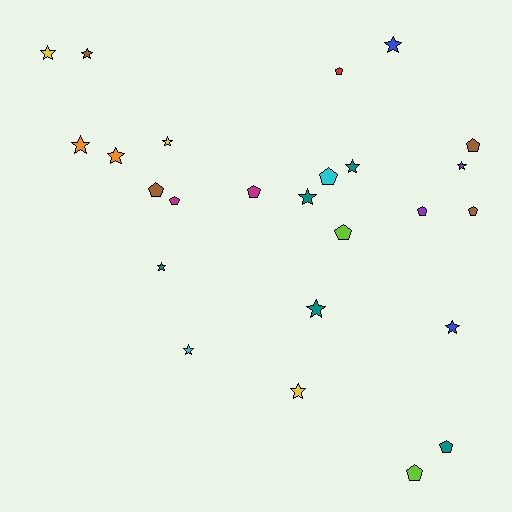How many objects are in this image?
There are 25 objects.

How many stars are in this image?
There are 14 stars.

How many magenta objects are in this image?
There are 2 magenta objects.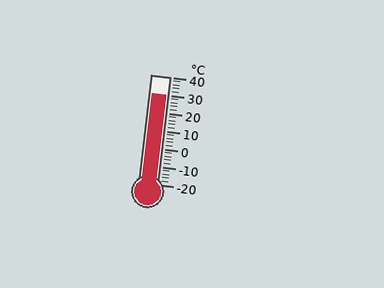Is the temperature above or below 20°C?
The temperature is above 20°C.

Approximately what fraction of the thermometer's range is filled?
The thermometer is filled to approximately 85% of its range.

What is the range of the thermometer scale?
The thermometer scale ranges from -20°C to 40°C.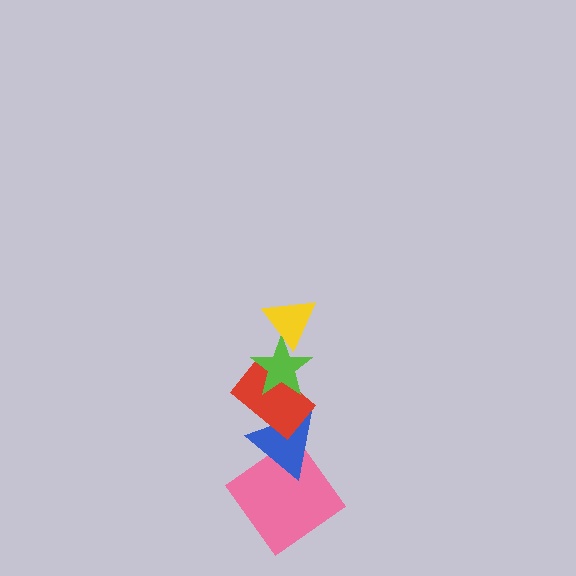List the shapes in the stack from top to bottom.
From top to bottom: the yellow triangle, the lime star, the red rectangle, the blue triangle, the pink diamond.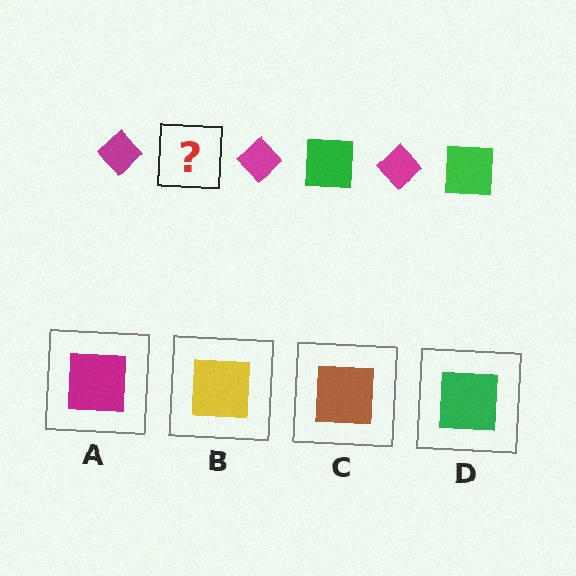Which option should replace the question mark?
Option D.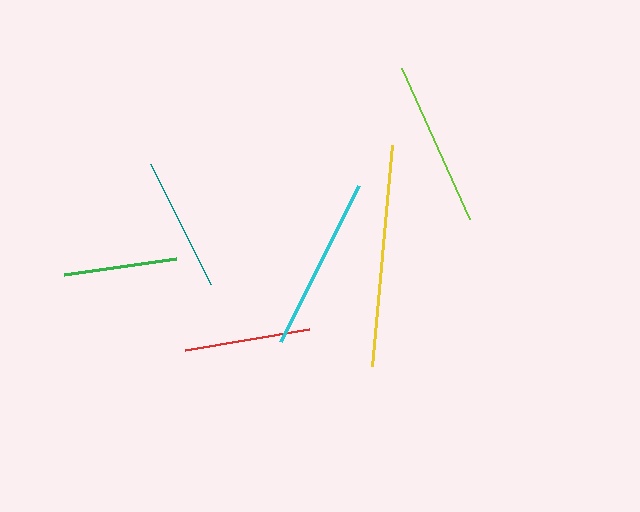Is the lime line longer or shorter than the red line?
The lime line is longer than the red line.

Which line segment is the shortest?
The green line is the shortest at approximately 112 pixels.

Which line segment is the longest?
The yellow line is the longest at approximately 222 pixels.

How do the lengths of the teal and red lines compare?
The teal and red lines are approximately the same length.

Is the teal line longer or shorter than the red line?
The teal line is longer than the red line.